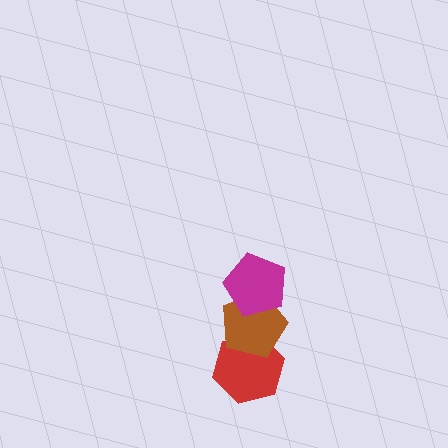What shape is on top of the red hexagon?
The brown pentagon is on top of the red hexagon.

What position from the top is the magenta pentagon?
The magenta pentagon is 1st from the top.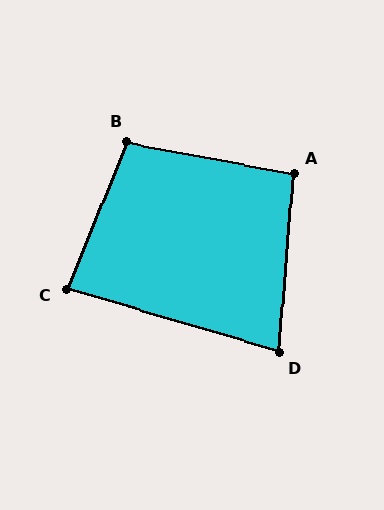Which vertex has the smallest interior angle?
D, at approximately 78 degrees.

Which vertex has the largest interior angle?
B, at approximately 102 degrees.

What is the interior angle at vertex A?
Approximately 96 degrees (obtuse).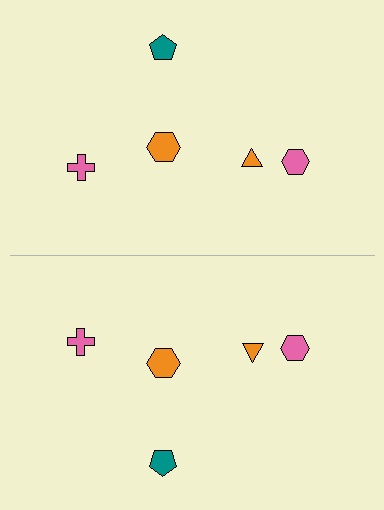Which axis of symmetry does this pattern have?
The pattern has a horizontal axis of symmetry running through the center of the image.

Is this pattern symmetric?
Yes, this pattern has bilateral (reflection) symmetry.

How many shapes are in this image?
There are 10 shapes in this image.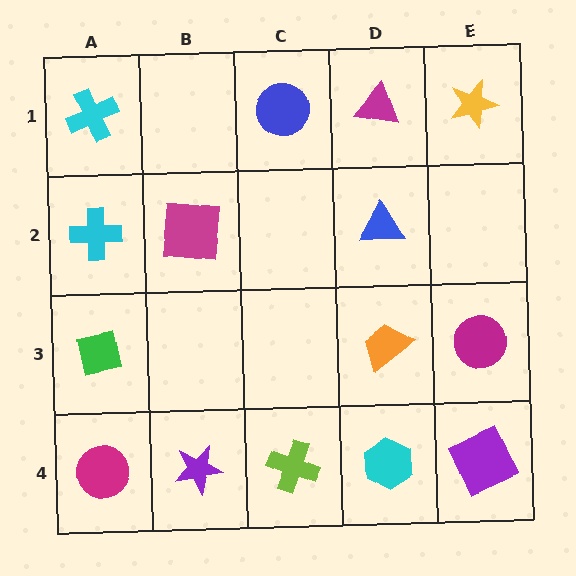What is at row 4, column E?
A purple square.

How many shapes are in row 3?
3 shapes.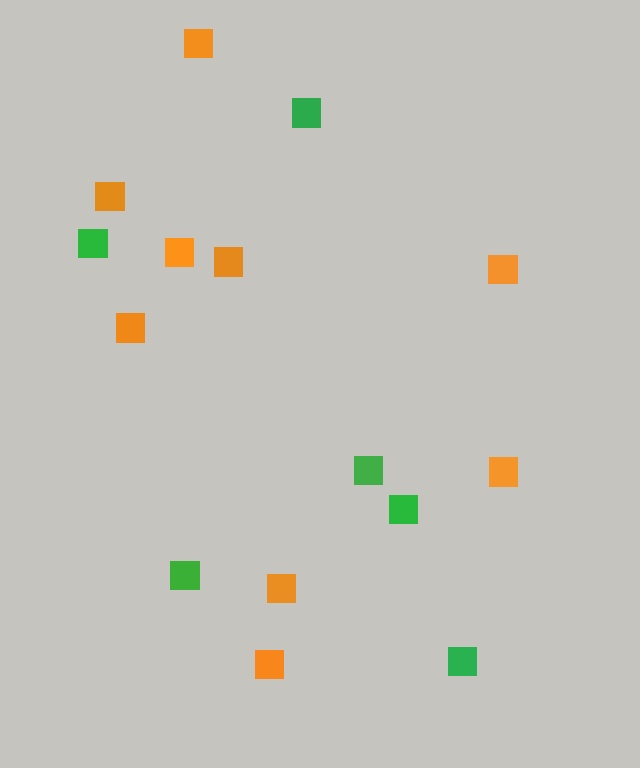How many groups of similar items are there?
There are 2 groups: one group of green squares (6) and one group of orange squares (9).